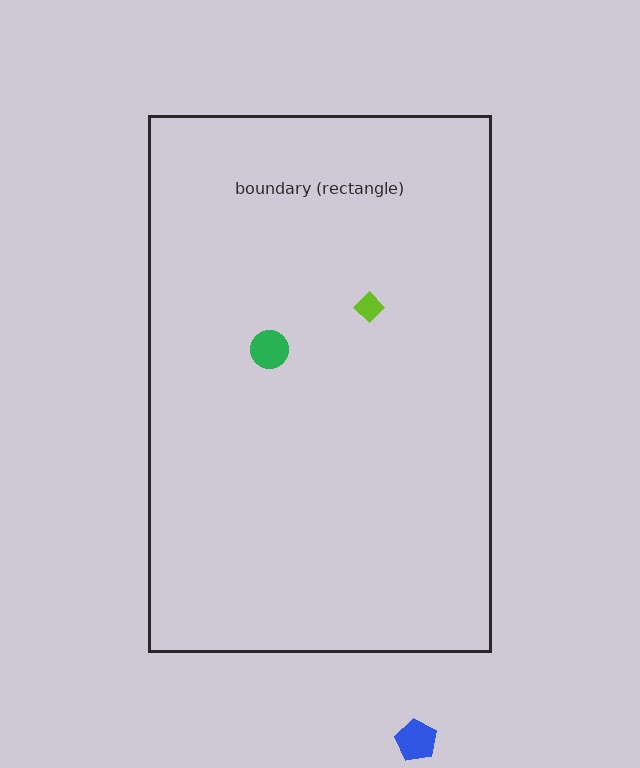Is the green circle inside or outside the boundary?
Inside.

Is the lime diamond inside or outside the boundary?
Inside.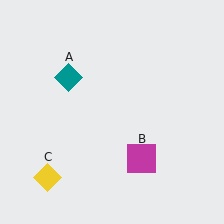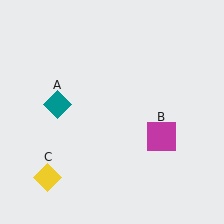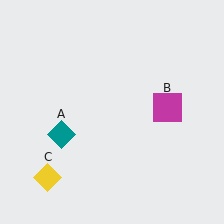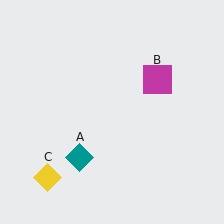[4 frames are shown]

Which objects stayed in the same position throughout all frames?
Yellow diamond (object C) remained stationary.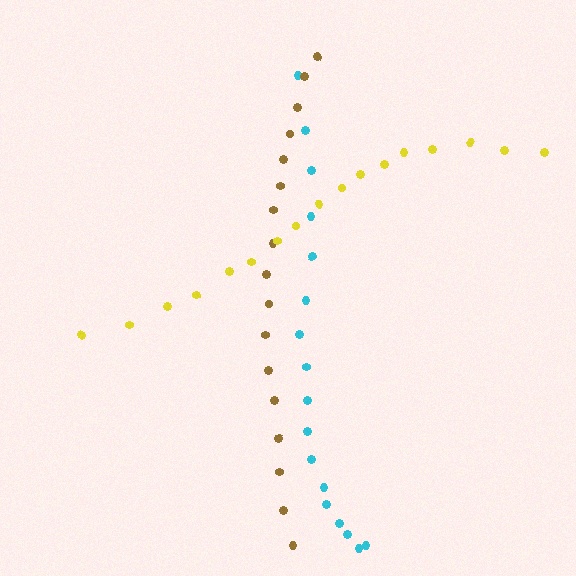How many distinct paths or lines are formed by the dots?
There are 3 distinct paths.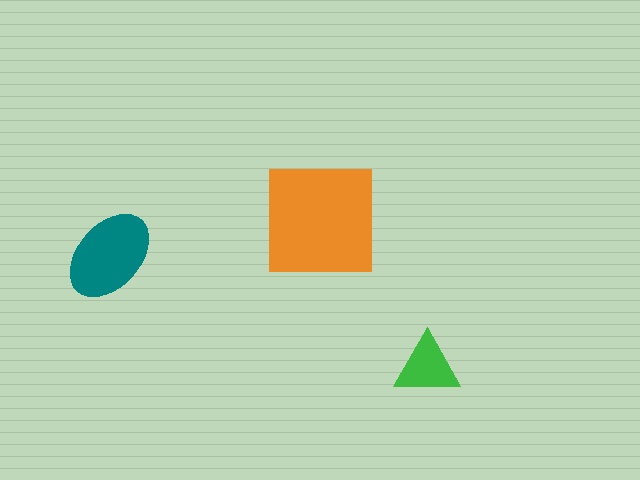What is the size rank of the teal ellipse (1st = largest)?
2nd.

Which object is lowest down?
The green triangle is bottommost.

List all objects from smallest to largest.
The green triangle, the teal ellipse, the orange square.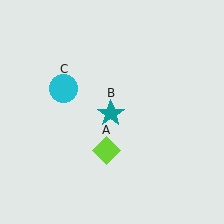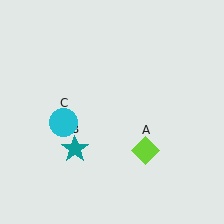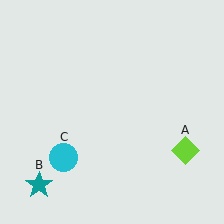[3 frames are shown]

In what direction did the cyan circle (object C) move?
The cyan circle (object C) moved down.